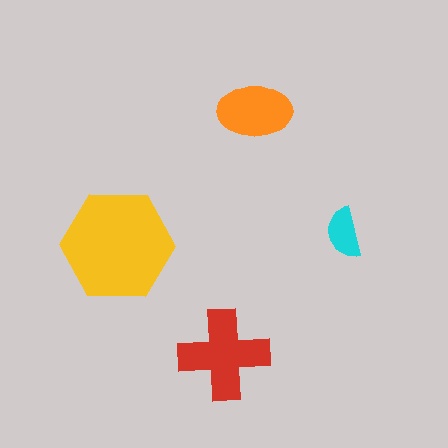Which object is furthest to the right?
The cyan semicircle is rightmost.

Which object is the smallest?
The cyan semicircle.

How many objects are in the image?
There are 4 objects in the image.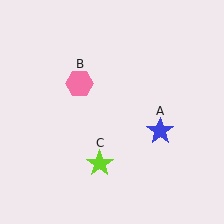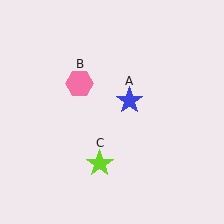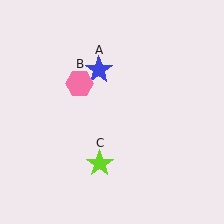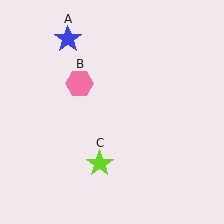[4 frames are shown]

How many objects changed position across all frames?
1 object changed position: blue star (object A).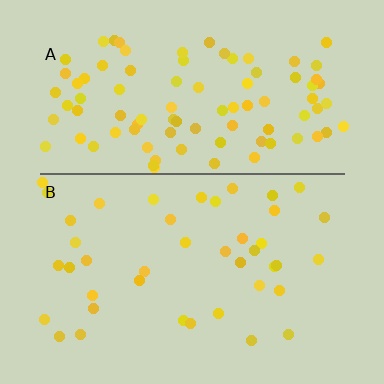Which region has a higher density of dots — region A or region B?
A (the top).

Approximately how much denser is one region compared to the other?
Approximately 2.3× — region A over region B.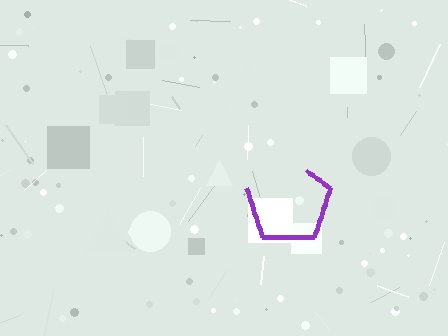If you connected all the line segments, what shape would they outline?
They would outline a pentagon.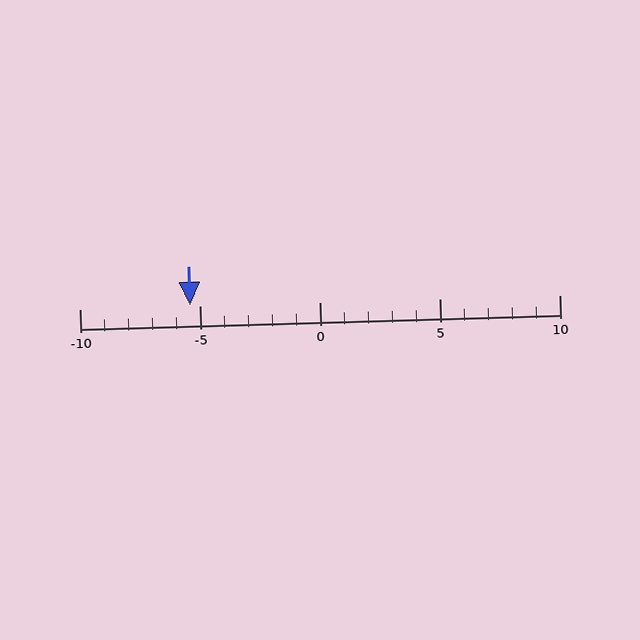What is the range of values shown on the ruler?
The ruler shows values from -10 to 10.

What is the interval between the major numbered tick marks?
The major tick marks are spaced 5 units apart.